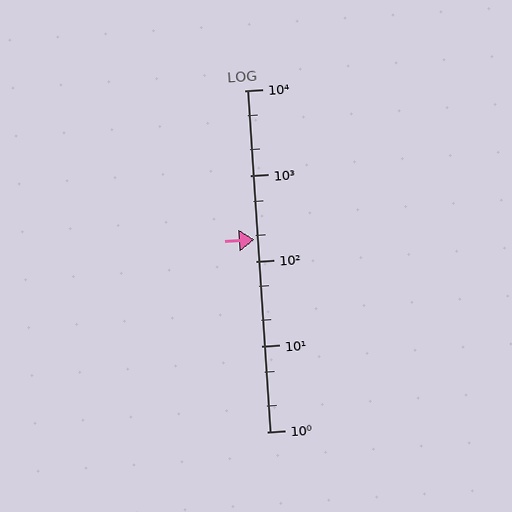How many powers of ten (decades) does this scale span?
The scale spans 4 decades, from 1 to 10000.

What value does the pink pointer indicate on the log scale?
The pointer indicates approximately 180.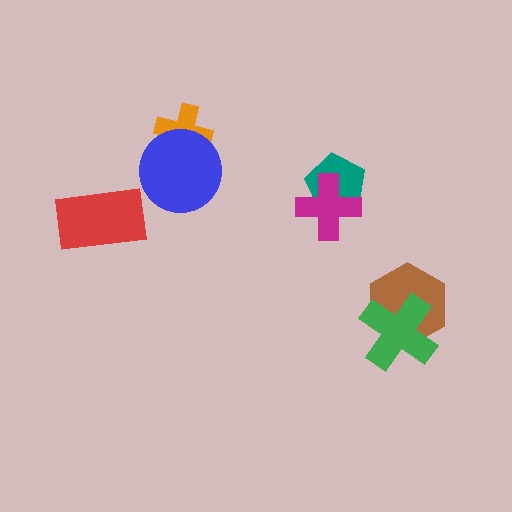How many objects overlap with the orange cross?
1 object overlaps with the orange cross.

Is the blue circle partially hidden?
No, no other shape covers it.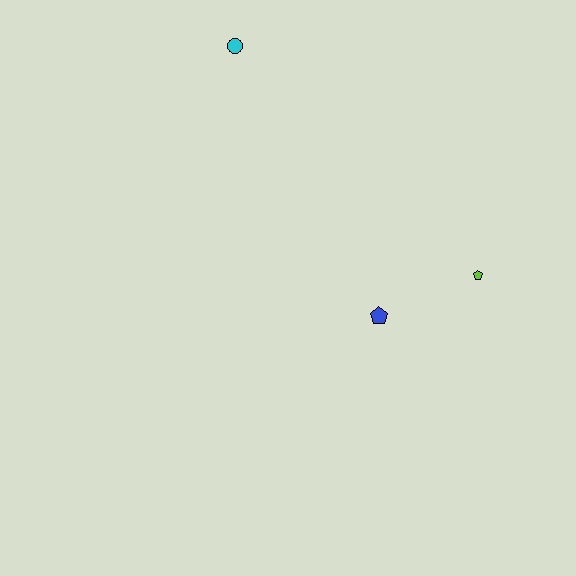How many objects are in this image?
There are 3 objects.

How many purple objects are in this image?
There are no purple objects.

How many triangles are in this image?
There are no triangles.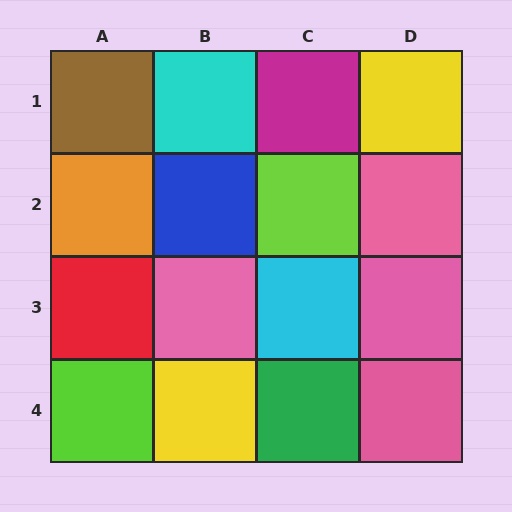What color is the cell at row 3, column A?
Red.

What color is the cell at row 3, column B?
Pink.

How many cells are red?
1 cell is red.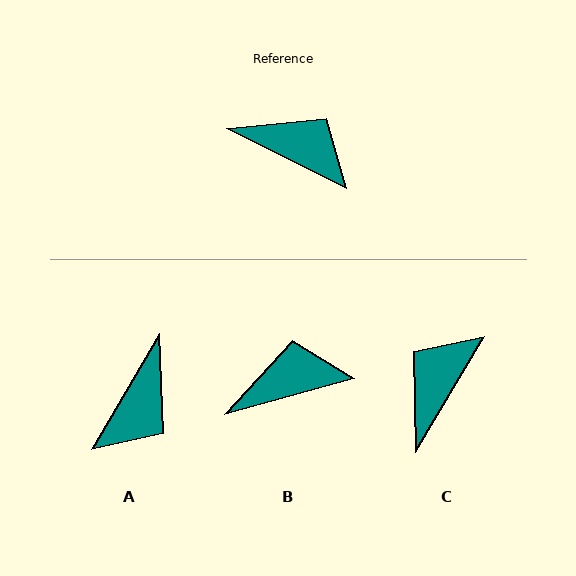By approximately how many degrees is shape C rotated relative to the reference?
Approximately 86 degrees counter-clockwise.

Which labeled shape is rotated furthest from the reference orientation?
A, about 94 degrees away.